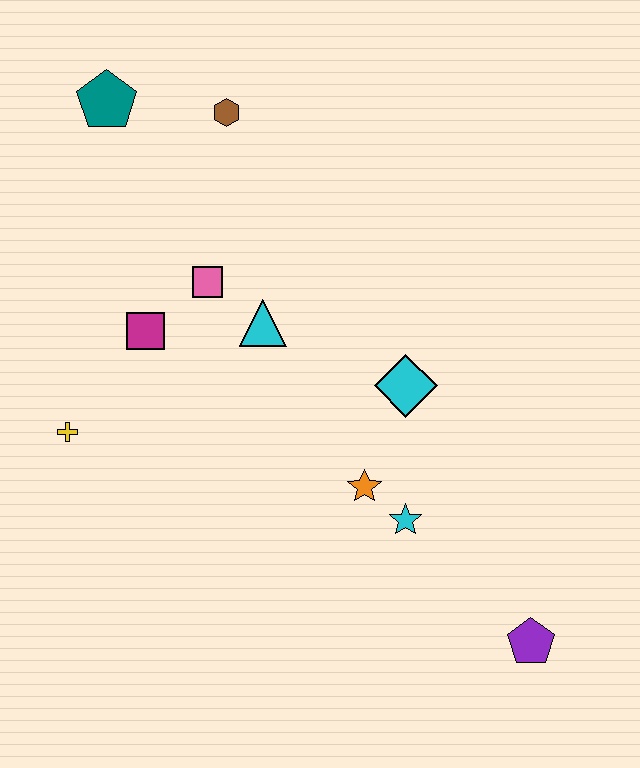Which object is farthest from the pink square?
The purple pentagon is farthest from the pink square.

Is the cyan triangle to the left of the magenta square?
No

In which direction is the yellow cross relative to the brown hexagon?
The yellow cross is below the brown hexagon.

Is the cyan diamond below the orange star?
No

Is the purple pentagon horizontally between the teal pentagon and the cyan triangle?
No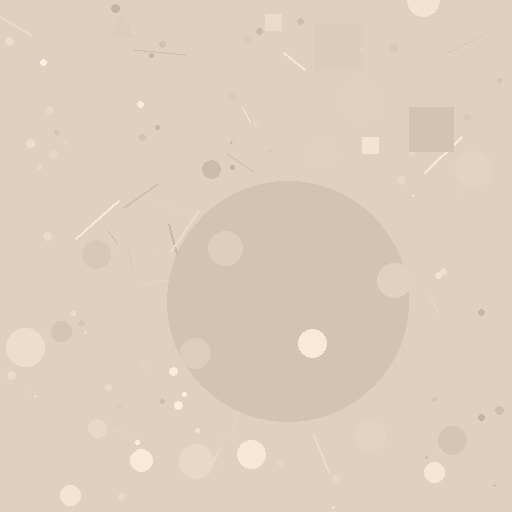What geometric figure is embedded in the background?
A circle is embedded in the background.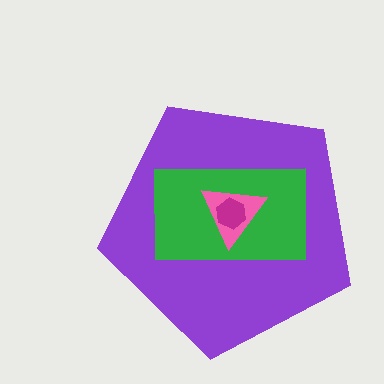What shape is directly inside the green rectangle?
The pink triangle.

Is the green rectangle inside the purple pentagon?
Yes.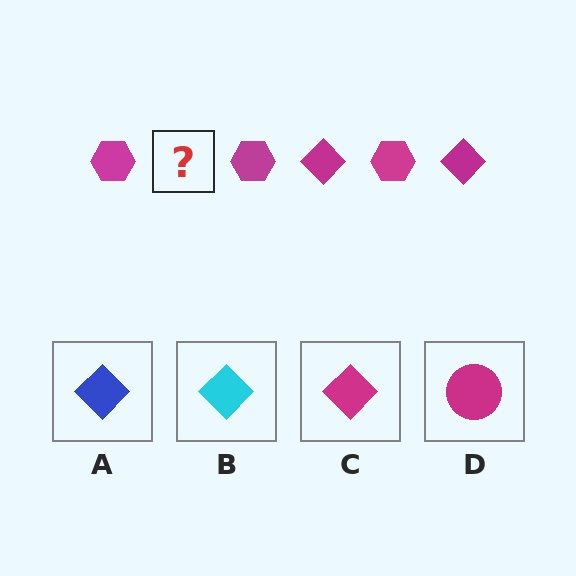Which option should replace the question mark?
Option C.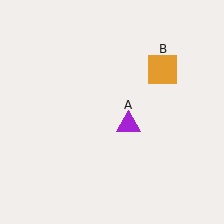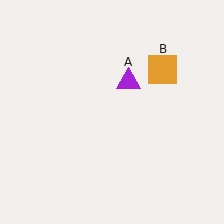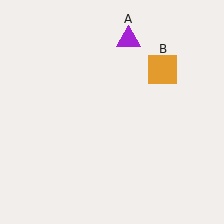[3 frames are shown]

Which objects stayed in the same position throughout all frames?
Orange square (object B) remained stationary.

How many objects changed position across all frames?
1 object changed position: purple triangle (object A).